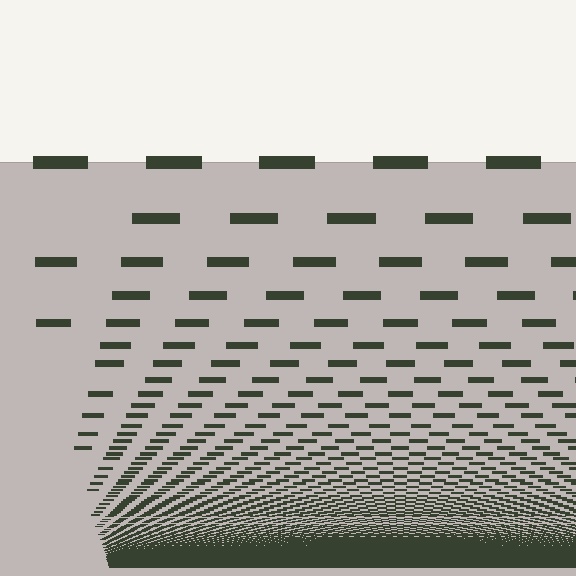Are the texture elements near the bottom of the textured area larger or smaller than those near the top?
Smaller. The gradient is inverted — elements near the bottom are smaller and denser.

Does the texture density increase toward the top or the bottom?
Density increases toward the bottom.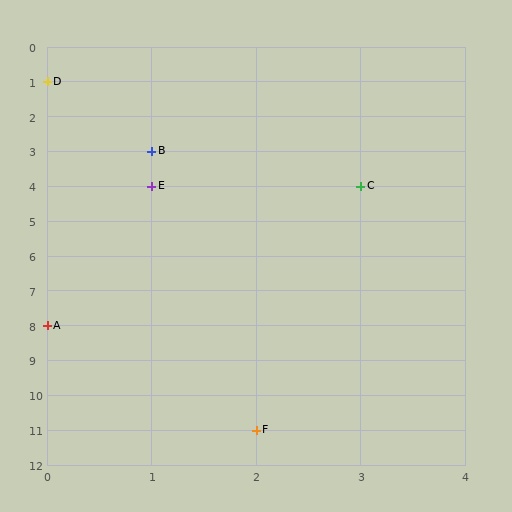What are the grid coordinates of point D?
Point D is at grid coordinates (0, 1).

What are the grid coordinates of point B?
Point B is at grid coordinates (1, 3).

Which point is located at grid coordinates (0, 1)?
Point D is at (0, 1).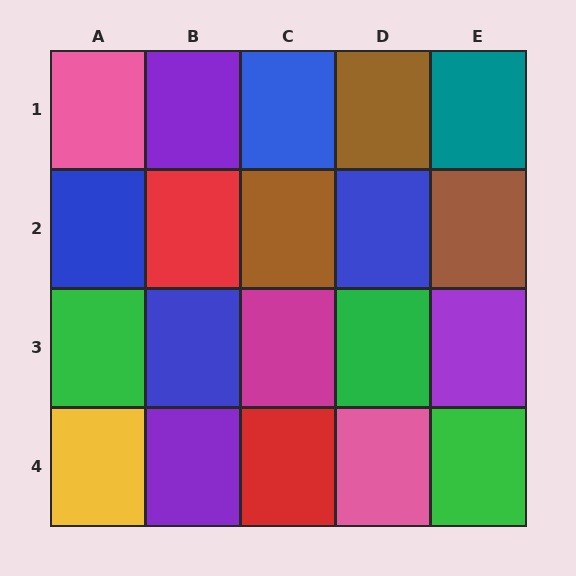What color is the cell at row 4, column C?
Red.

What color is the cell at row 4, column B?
Purple.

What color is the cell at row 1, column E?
Teal.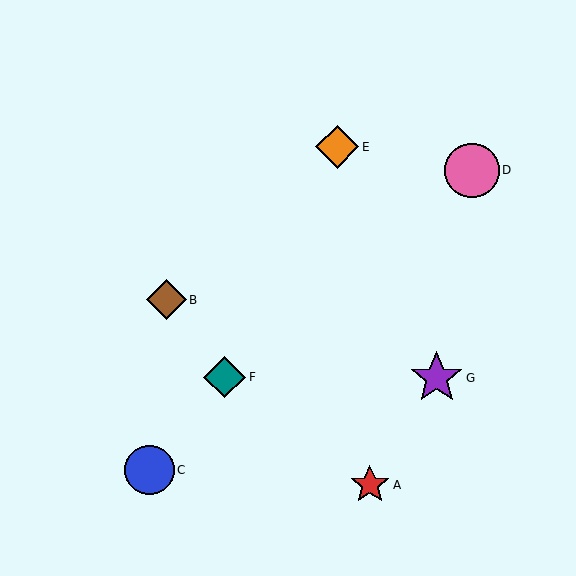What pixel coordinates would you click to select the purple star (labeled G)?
Click at (437, 378) to select the purple star G.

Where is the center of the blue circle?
The center of the blue circle is at (150, 470).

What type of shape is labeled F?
Shape F is a teal diamond.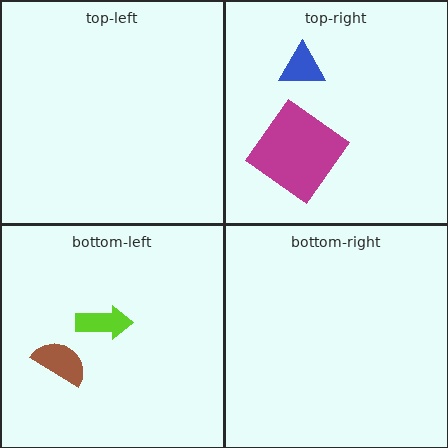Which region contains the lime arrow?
The bottom-left region.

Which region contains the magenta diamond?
The top-right region.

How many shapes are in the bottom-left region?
2.